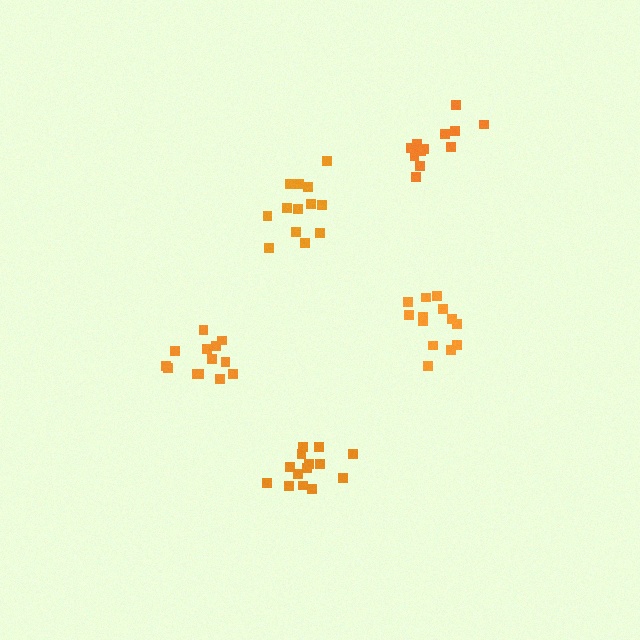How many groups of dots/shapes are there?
There are 5 groups.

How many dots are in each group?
Group 1: 13 dots, Group 2: 13 dots, Group 3: 13 dots, Group 4: 14 dots, Group 5: 12 dots (65 total).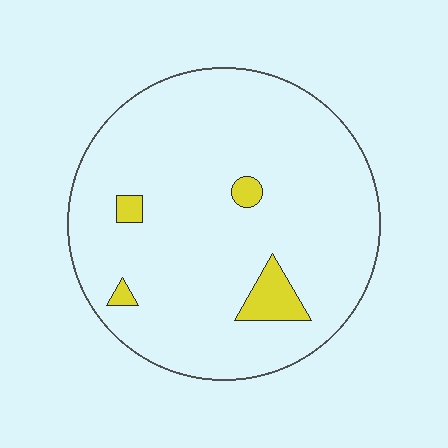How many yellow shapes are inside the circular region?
4.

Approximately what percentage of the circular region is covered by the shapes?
Approximately 5%.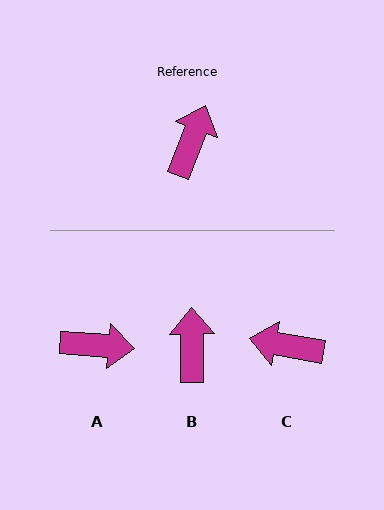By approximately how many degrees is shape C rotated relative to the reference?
Approximately 101 degrees counter-clockwise.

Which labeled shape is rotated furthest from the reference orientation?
C, about 101 degrees away.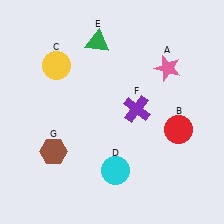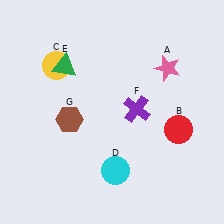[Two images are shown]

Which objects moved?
The objects that moved are: the green triangle (E), the brown hexagon (G).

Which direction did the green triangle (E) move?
The green triangle (E) moved left.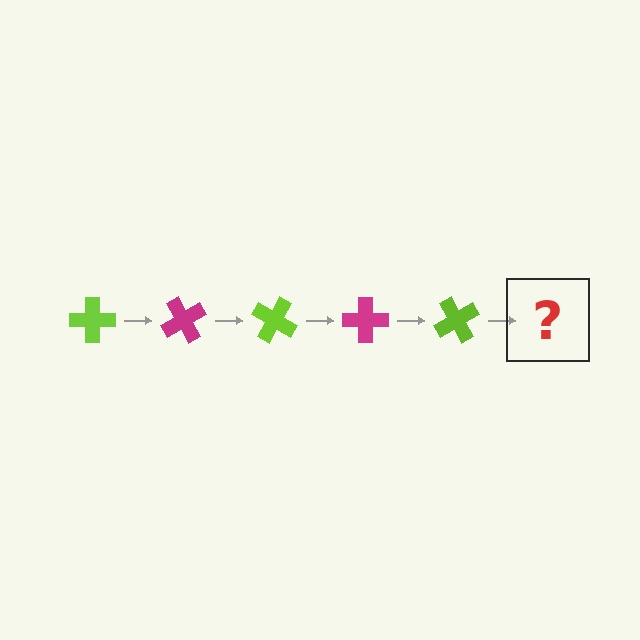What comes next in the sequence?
The next element should be a magenta cross, rotated 300 degrees from the start.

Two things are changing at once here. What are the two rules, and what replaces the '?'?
The two rules are that it rotates 60 degrees each step and the color cycles through lime and magenta. The '?' should be a magenta cross, rotated 300 degrees from the start.